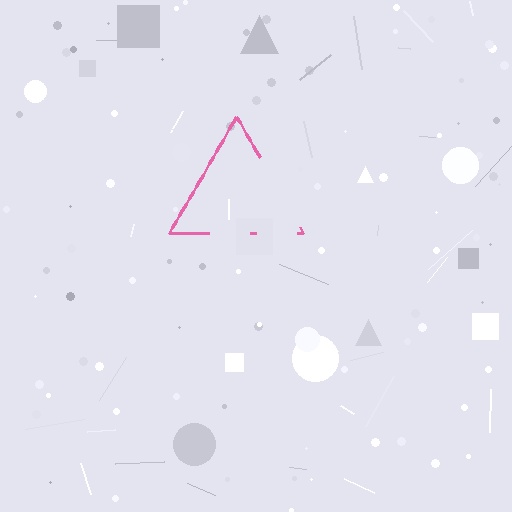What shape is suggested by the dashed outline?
The dashed outline suggests a triangle.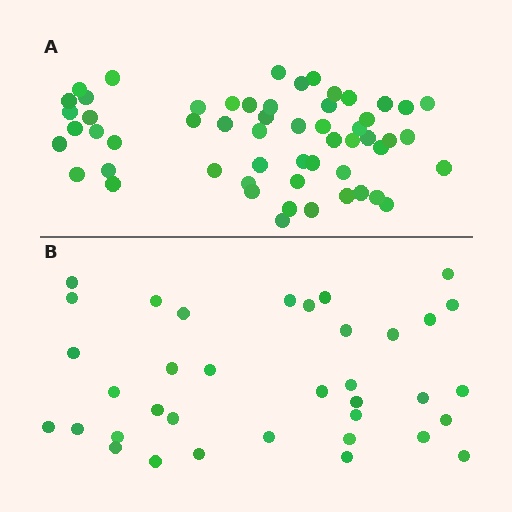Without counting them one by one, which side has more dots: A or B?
Region A (the top region) has more dots.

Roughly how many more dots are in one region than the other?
Region A has approximately 20 more dots than region B.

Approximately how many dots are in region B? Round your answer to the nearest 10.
About 40 dots. (The exact count is 36, which rounds to 40.)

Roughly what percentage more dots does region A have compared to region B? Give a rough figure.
About 55% more.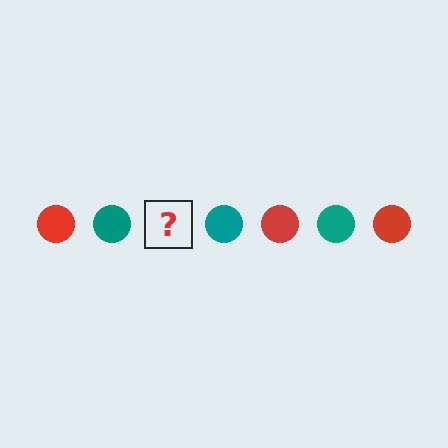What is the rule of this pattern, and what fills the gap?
The rule is that the pattern cycles through red, teal circles. The gap should be filled with a red circle.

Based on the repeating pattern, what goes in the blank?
The blank should be a red circle.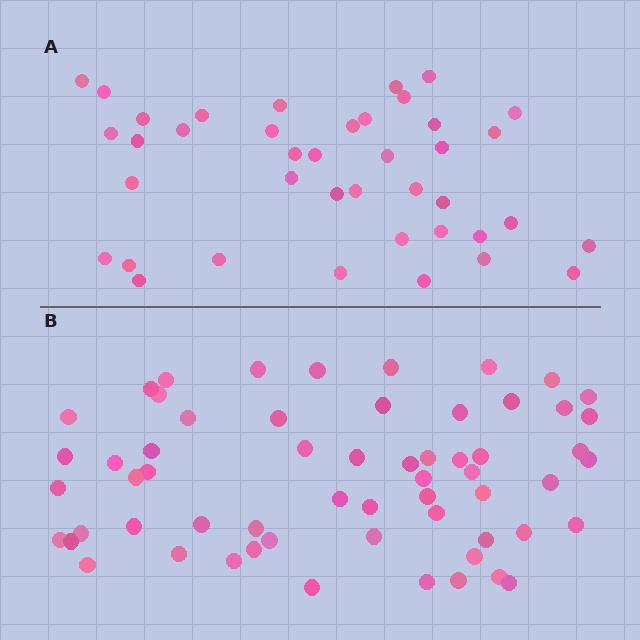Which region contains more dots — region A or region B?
Region B (the bottom region) has more dots.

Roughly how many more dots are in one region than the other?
Region B has approximately 20 more dots than region A.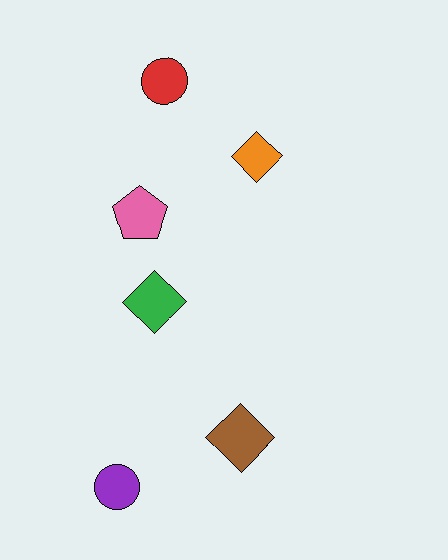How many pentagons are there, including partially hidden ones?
There is 1 pentagon.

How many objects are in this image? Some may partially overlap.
There are 6 objects.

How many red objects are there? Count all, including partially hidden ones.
There is 1 red object.